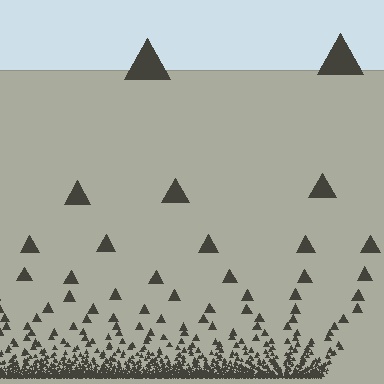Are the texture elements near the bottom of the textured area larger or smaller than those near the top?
Smaller. The gradient is inverted — elements near the bottom are smaller and denser.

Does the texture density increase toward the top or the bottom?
Density increases toward the bottom.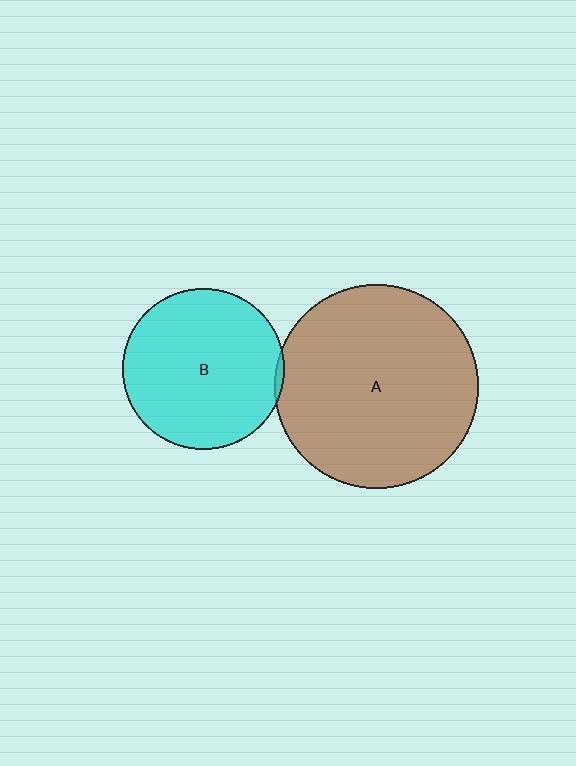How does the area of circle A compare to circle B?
Approximately 1.6 times.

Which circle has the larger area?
Circle A (brown).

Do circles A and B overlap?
Yes.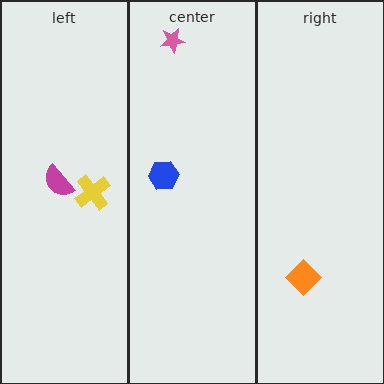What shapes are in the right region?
The orange diamond.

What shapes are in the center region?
The pink star, the blue hexagon.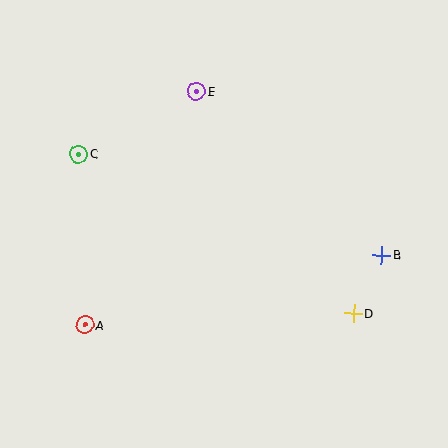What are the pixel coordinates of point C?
Point C is at (79, 154).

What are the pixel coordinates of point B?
Point B is at (382, 255).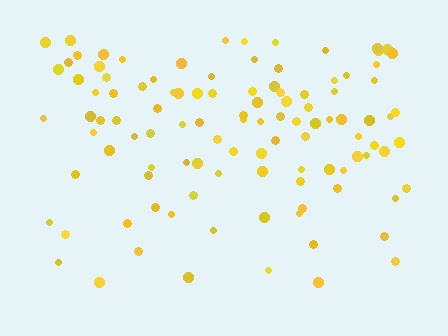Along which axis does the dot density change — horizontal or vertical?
Vertical.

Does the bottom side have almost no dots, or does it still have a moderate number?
Still a moderate number, just noticeably fewer than the top.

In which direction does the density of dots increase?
From bottom to top, with the top side densest.